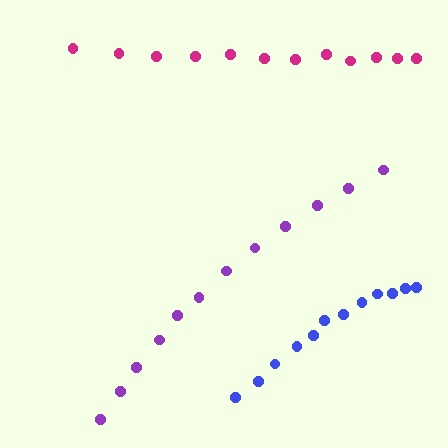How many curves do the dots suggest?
There are 3 distinct paths.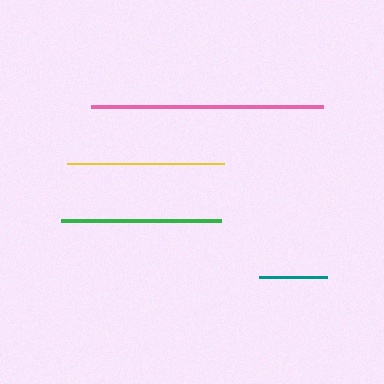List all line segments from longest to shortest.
From longest to shortest: pink, green, yellow, teal.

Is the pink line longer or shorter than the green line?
The pink line is longer than the green line.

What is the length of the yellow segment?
The yellow segment is approximately 157 pixels long.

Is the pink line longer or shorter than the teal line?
The pink line is longer than the teal line.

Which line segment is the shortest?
The teal line is the shortest at approximately 67 pixels.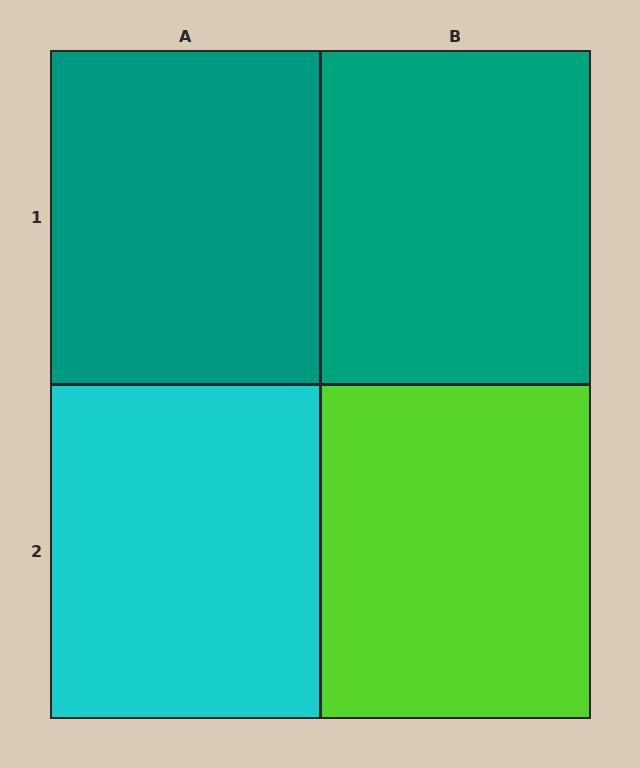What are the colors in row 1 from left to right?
Teal, teal.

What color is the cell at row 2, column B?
Lime.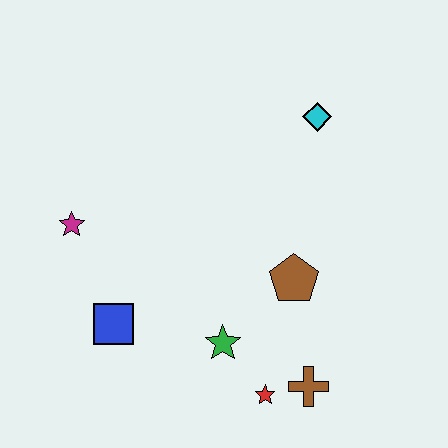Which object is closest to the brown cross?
The red star is closest to the brown cross.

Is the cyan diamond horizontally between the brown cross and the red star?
No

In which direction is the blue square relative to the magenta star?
The blue square is below the magenta star.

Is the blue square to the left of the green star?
Yes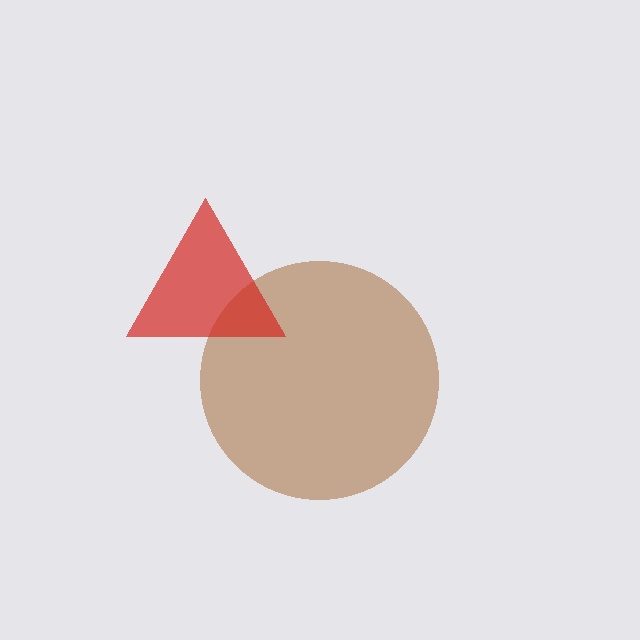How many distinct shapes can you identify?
There are 2 distinct shapes: a brown circle, a red triangle.